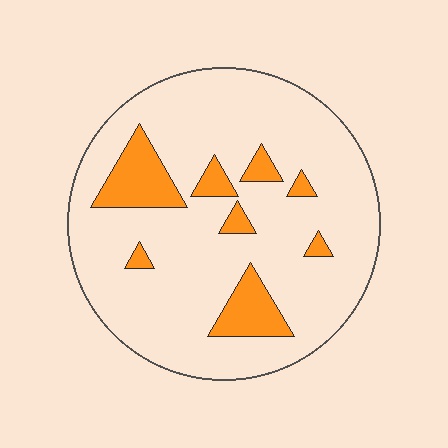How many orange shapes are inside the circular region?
8.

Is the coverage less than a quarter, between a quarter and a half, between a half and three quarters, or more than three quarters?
Less than a quarter.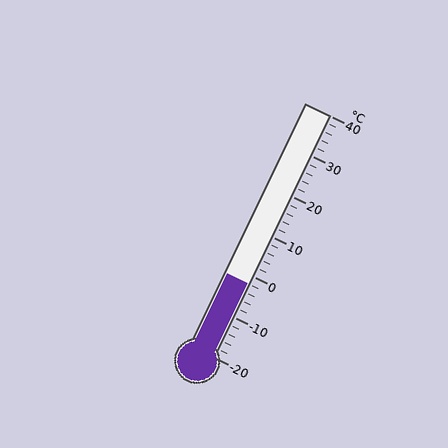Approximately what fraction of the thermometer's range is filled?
The thermometer is filled to approximately 30% of its range.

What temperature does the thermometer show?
The thermometer shows approximately -2°C.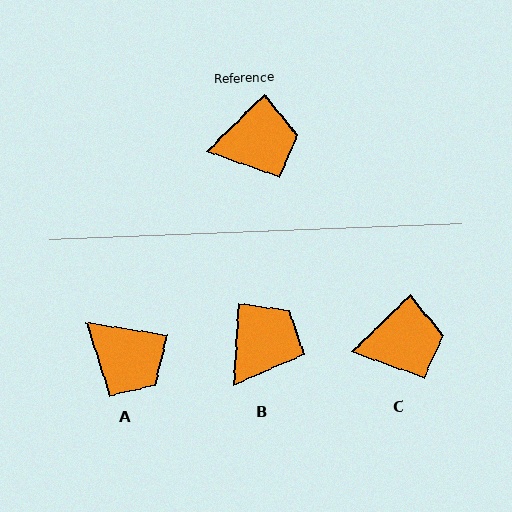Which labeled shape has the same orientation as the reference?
C.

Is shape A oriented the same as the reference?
No, it is off by about 53 degrees.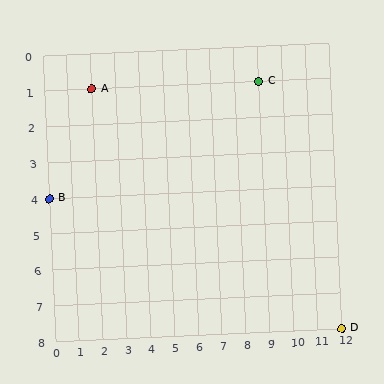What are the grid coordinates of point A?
Point A is at grid coordinates (2, 1).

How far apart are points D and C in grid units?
Points D and C are 3 columns and 7 rows apart (about 7.6 grid units diagonally).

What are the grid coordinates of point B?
Point B is at grid coordinates (0, 4).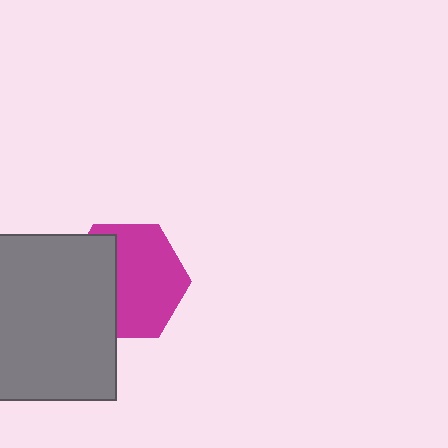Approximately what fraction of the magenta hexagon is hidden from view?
Roughly 39% of the magenta hexagon is hidden behind the gray square.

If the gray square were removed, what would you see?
You would see the complete magenta hexagon.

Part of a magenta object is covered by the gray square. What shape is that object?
It is a hexagon.